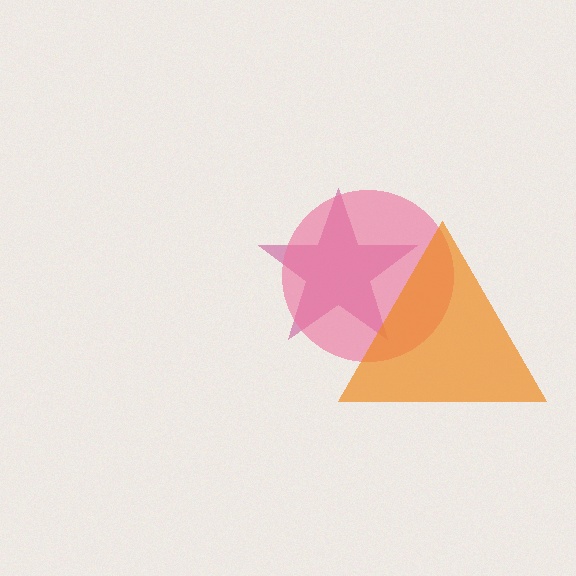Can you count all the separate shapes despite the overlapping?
Yes, there are 3 separate shapes.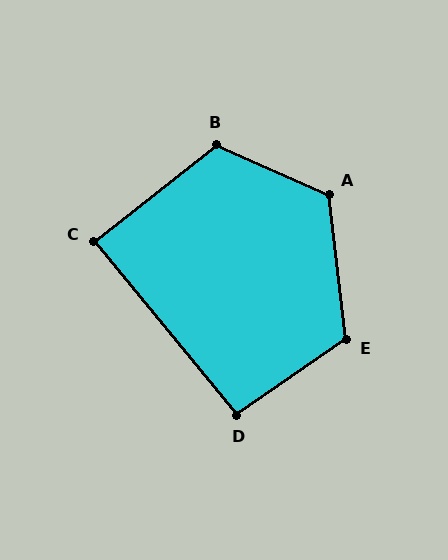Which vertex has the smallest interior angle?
C, at approximately 89 degrees.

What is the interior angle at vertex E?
Approximately 118 degrees (obtuse).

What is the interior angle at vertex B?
Approximately 118 degrees (obtuse).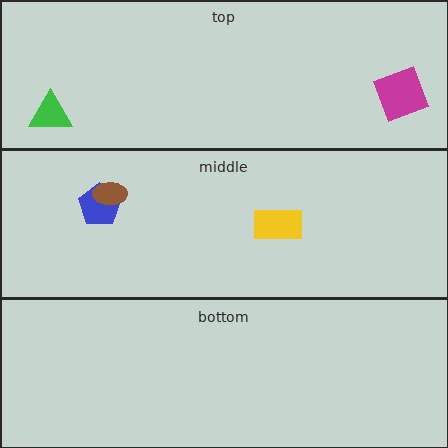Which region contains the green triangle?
The top region.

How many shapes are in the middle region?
3.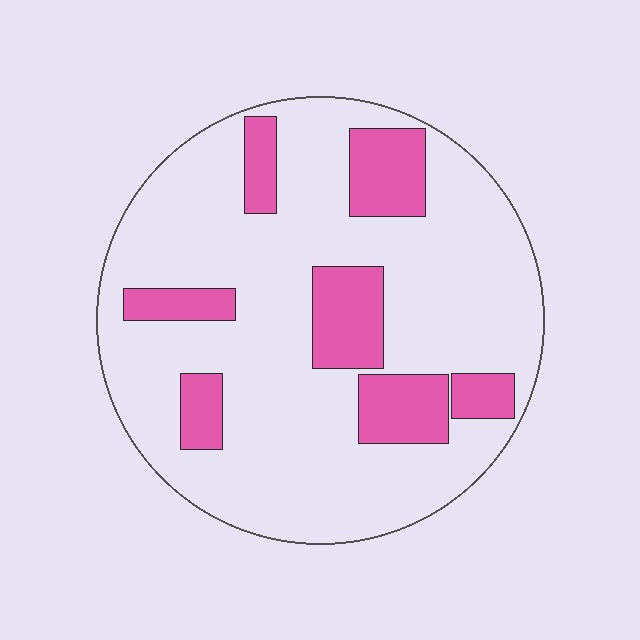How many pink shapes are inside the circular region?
7.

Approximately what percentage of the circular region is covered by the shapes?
Approximately 20%.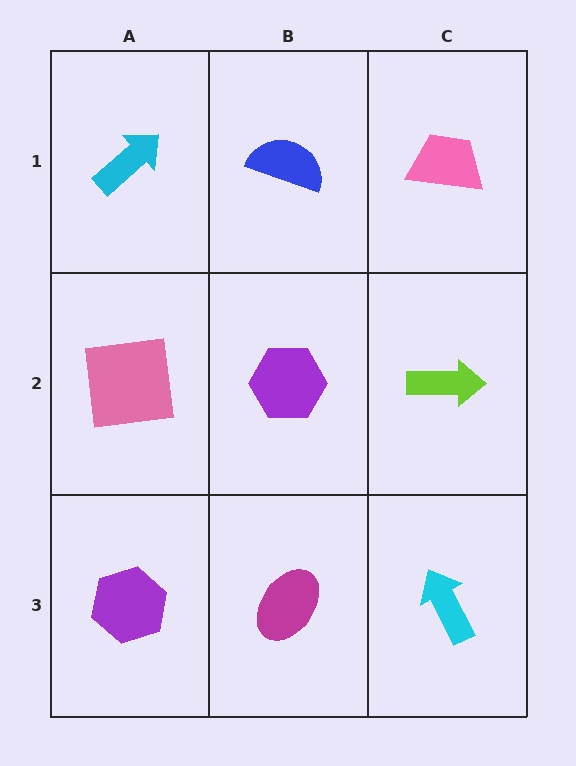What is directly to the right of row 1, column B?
A pink trapezoid.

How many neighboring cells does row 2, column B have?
4.